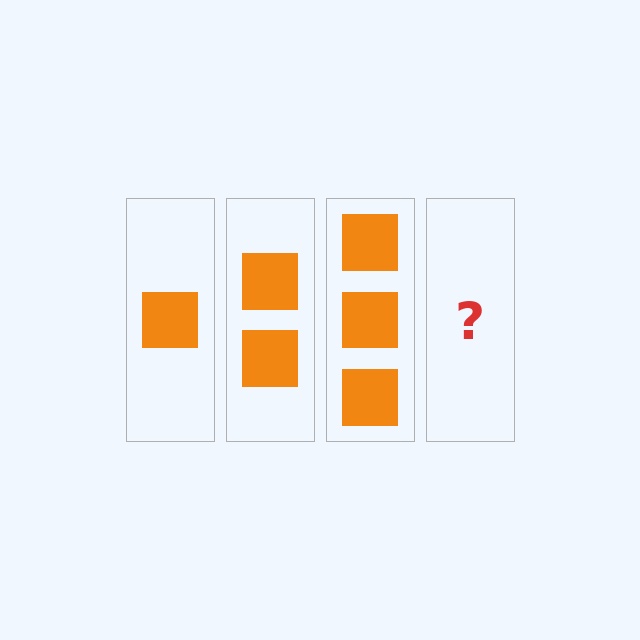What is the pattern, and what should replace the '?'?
The pattern is that each step adds one more square. The '?' should be 4 squares.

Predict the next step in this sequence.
The next step is 4 squares.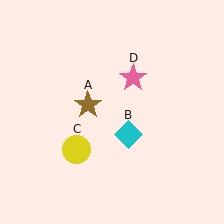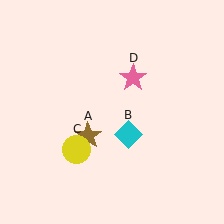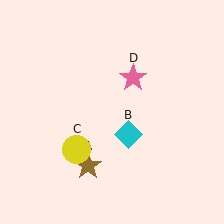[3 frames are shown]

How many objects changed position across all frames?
1 object changed position: brown star (object A).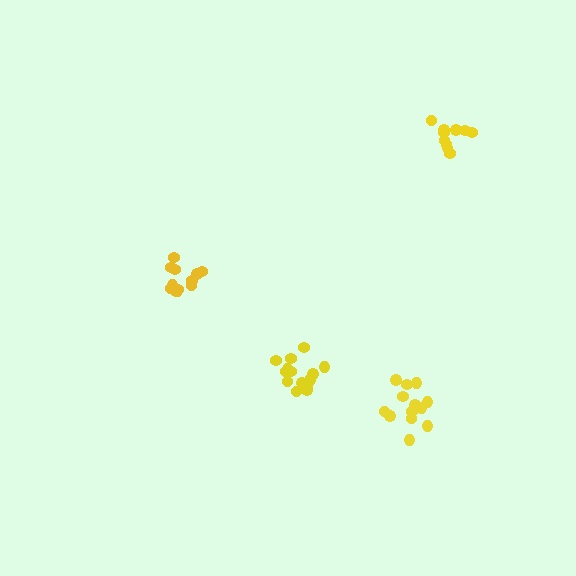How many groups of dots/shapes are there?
There are 4 groups.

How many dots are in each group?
Group 1: 10 dots, Group 2: 13 dots, Group 3: 12 dots, Group 4: 15 dots (50 total).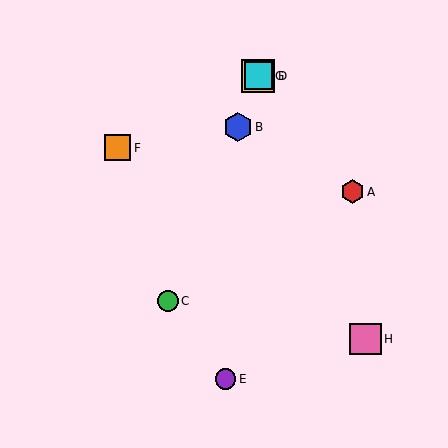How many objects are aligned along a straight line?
4 objects (B, C, D, G) are aligned along a straight line.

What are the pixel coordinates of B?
Object B is at (238, 127).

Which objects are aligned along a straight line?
Objects B, C, D, G are aligned along a straight line.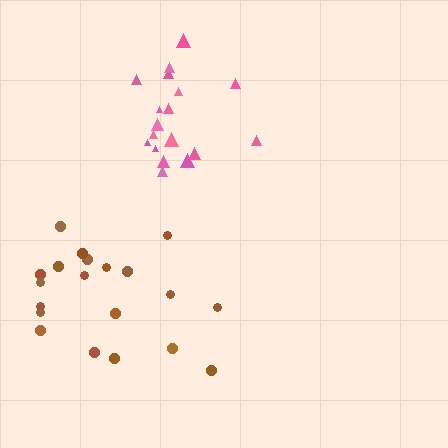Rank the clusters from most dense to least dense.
pink, brown.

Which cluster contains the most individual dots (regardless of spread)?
Brown (20).